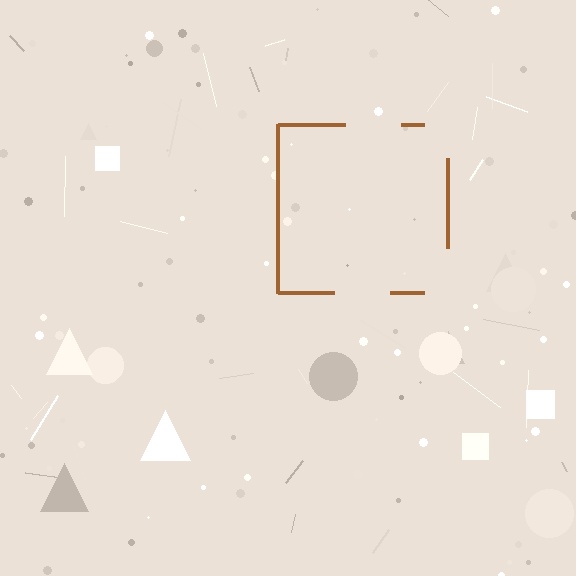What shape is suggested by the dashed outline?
The dashed outline suggests a square.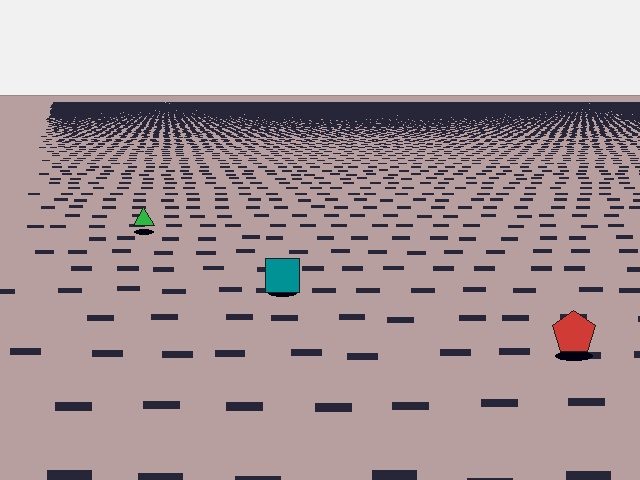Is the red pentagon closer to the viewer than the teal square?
Yes. The red pentagon is closer — you can tell from the texture gradient: the ground texture is coarser near it.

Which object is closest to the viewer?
The red pentagon is closest. The texture marks near it are larger and more spread out.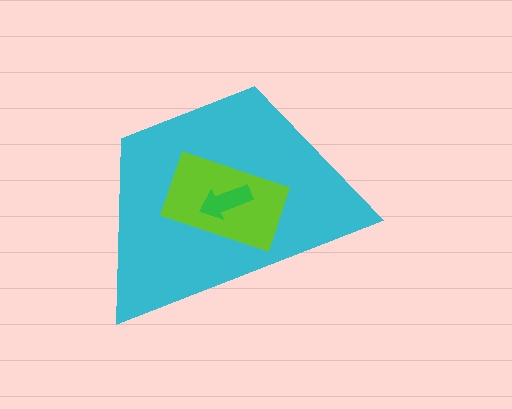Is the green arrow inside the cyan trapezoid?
Yes.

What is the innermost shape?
The green arrow.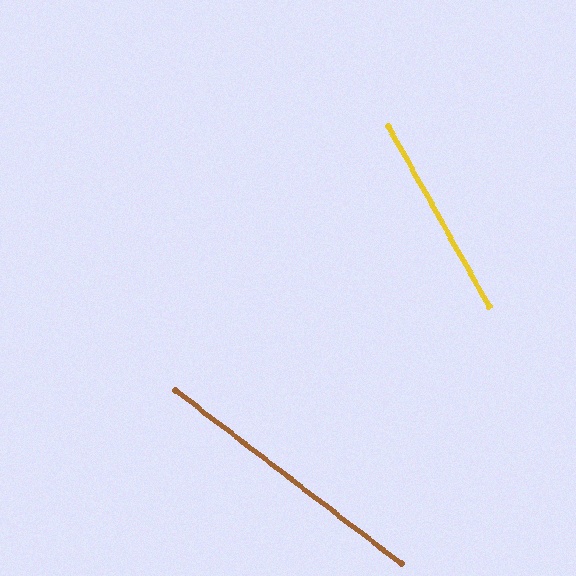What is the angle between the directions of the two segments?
Approximately 23 degrees.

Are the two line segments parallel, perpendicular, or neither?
Neither parallel nor perpendicular — they differ by about 23°.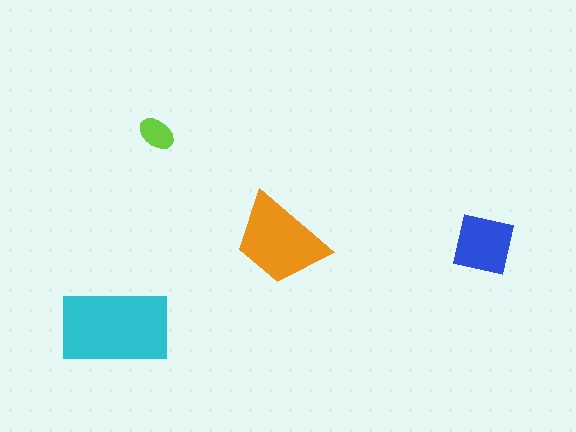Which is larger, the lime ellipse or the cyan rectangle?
The cyan rectangle.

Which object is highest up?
The lime ellipse is topmost.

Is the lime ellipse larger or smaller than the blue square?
Smaller.